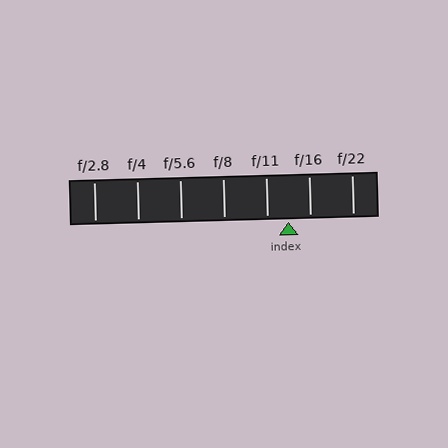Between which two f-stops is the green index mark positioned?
The index mark is between f/11 and f/16.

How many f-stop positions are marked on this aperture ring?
There are 7 f-stop positions marked.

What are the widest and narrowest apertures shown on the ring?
The widest aperture shown is f/2.8 and the narrowest is f/22.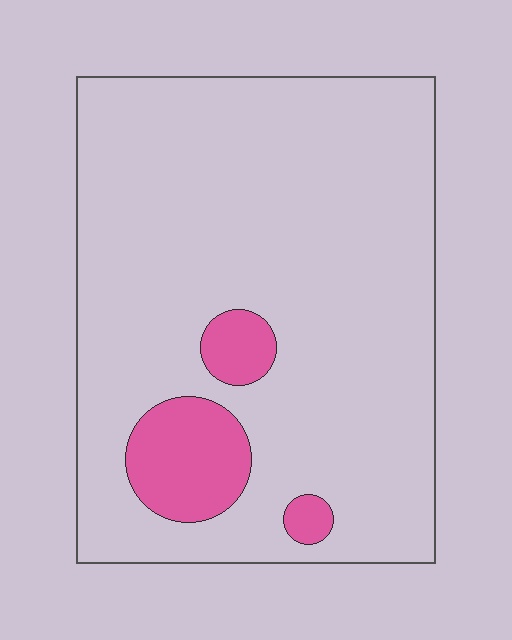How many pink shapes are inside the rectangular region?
3.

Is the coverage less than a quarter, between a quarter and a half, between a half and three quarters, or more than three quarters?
Less than a quarter.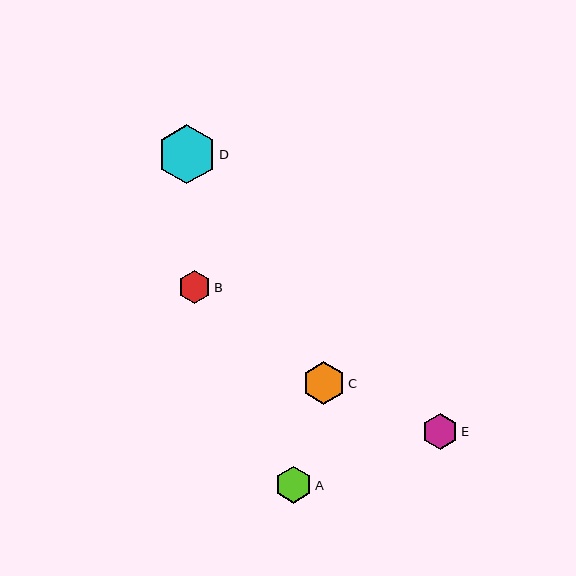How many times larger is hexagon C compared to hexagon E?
Hexagon C is approximately 1.2 times the size of hexagon E.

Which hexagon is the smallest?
Hexagon B is the smallest with a size of approximately 33 pixels.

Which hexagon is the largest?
Hexagon D is the largest with a size of approximately 59 pixels.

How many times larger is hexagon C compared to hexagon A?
Hexagon C is approximately 1.2 times the size of hexagon A.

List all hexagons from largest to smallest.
From largest to smallest: D, C, A, E, B.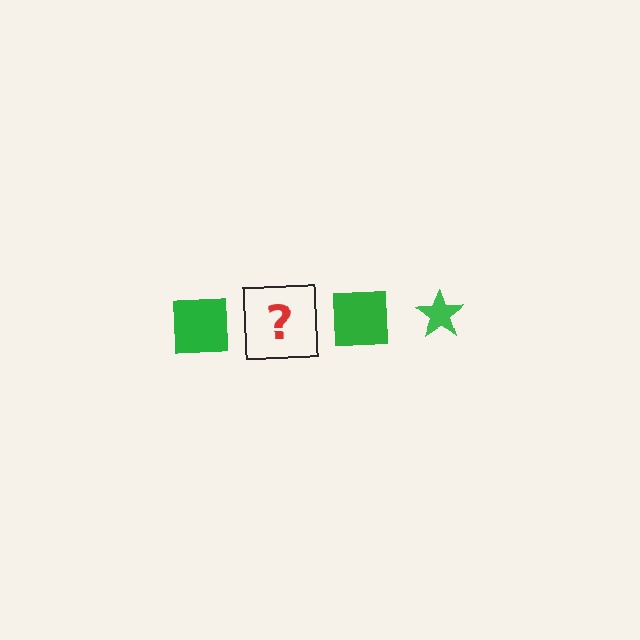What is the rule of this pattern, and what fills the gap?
The rule is that the pattern cycles through square, star shapes in green. The gap should be filled with a green star.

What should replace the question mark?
The question mark should be replaced with a green star.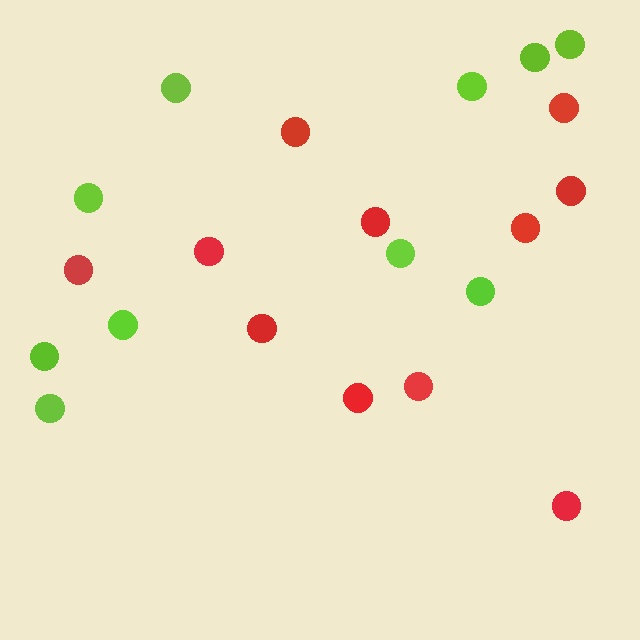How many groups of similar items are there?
There are 2 groups: one group of lime circles (10) and one group of red circles (11).